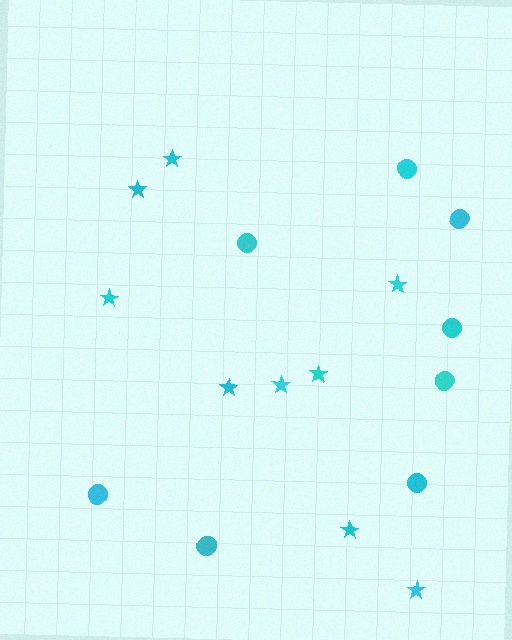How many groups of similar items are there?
There are 2 groups: one group of circles (8) and one group of stars (9).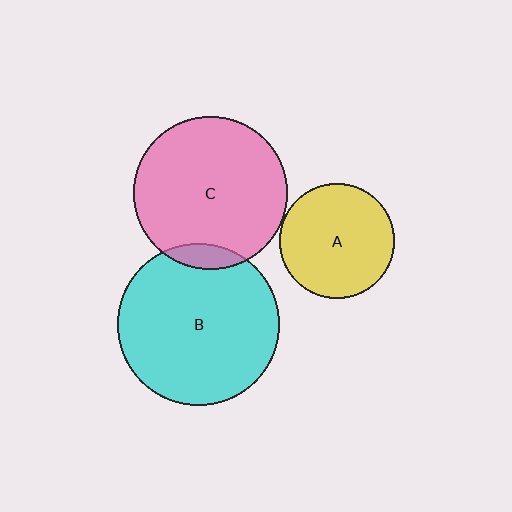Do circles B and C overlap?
Yes.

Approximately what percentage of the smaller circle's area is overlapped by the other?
Approximately 10%.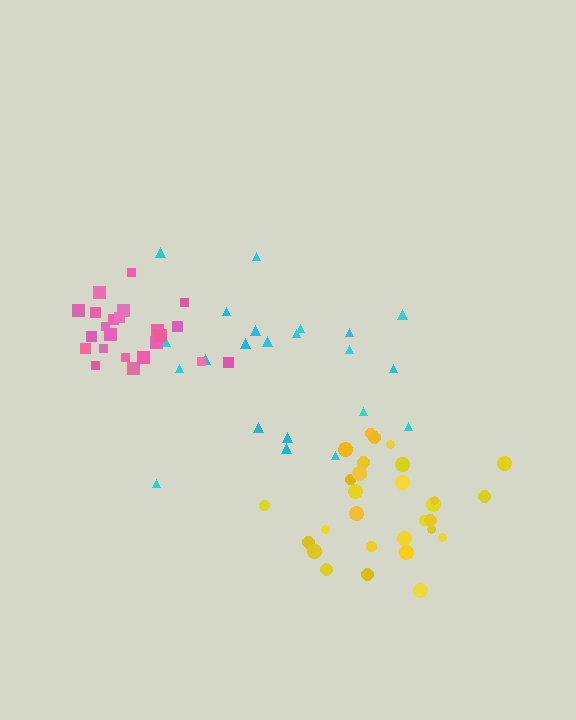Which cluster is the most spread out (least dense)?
Cyan.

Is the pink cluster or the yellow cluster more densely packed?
Pink.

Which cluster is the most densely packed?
Pink.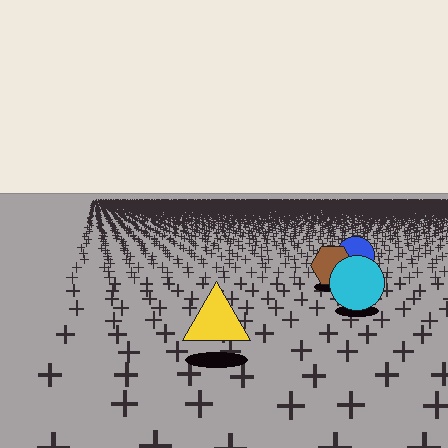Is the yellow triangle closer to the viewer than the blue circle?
Yes. The yellow triangle is closer — you can tell from the texture gradient: the ground texture is coarser near it.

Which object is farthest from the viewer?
The blue circle is farthest from the viewer. It appears smaller and the ground texture around it is denser.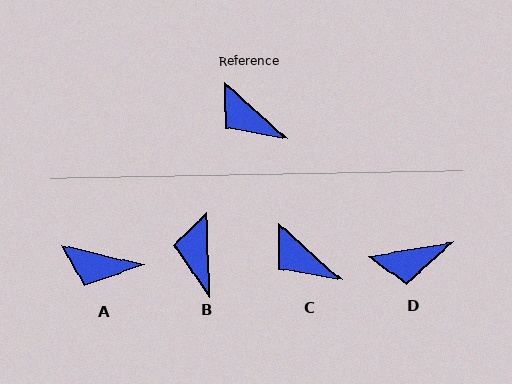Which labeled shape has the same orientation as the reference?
C.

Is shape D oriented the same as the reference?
No, it is off by about 52 degrees.